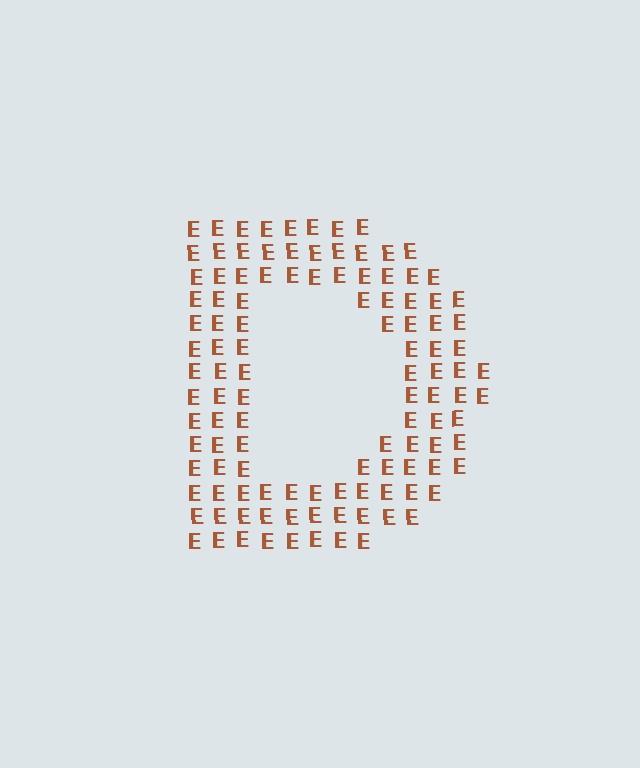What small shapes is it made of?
It is made of small letter E's.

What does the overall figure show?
The overall figure shows the letter D.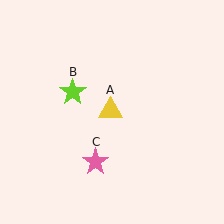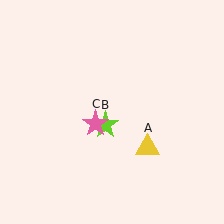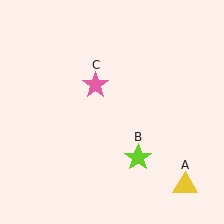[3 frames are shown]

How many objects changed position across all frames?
3 objects changed position: yellow triangle (object A), lime star (object B), pink star (object C).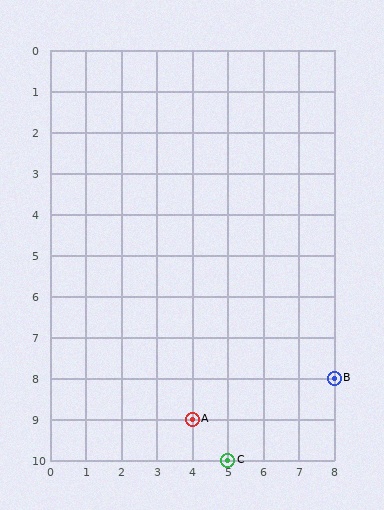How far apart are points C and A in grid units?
Points C and A are 1 column and 1 row apart (about 1.4 grid units diagonally).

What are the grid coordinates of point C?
Point C is at grid coordinates (5, 10).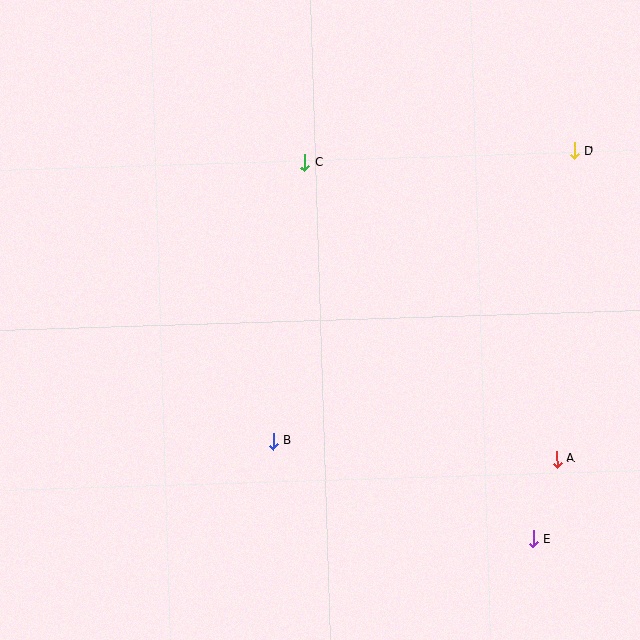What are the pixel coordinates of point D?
Point D is at (574, 151).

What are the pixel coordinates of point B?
Point B is at (273, 441).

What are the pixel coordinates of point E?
Point E is at (533, 539).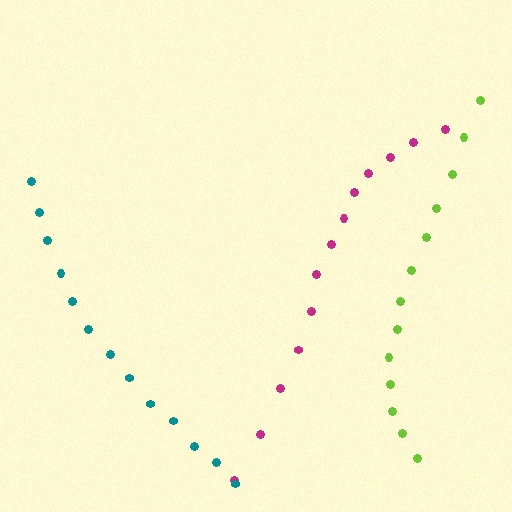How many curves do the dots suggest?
There are 3 distinct paths.